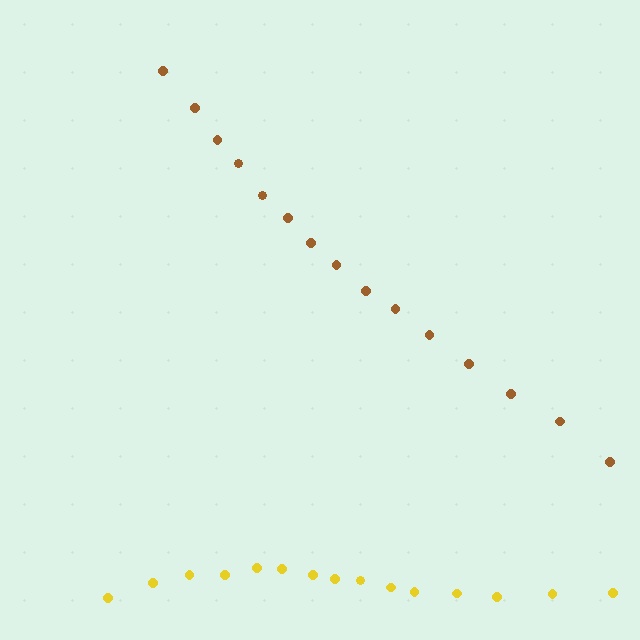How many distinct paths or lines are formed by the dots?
There are 2 distinct paths.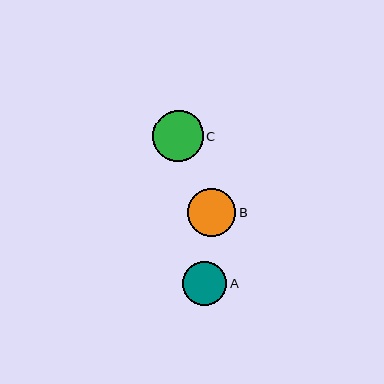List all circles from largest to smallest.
From largest to smallest: C, B, A.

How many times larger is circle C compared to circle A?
Circle C is approximately 1.2 times the size of circle A.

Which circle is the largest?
Circle C is the largest with a size of approximately 51 pixels.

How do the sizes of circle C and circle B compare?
Circle C and circle B are approximately the same size.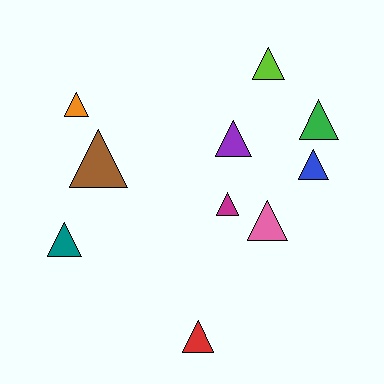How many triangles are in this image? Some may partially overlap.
There are 10 triangles.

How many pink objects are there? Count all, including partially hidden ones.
There is 1 pink object.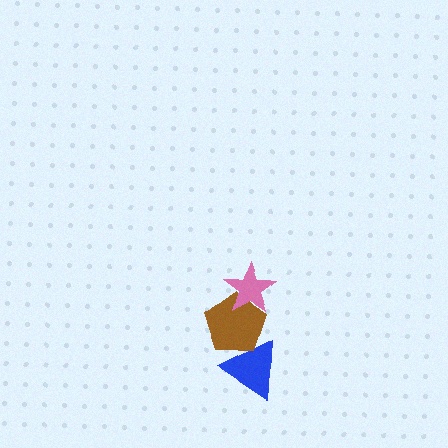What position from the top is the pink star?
The pink star is 1st from the top.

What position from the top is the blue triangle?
The blue triangle is 3rd from the top.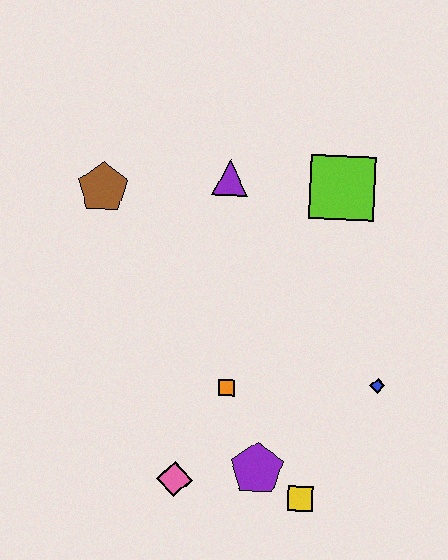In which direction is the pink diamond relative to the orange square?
The pink diamond is below the orange square.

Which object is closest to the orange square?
The purple pentagon is closest to the orange square.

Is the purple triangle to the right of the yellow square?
No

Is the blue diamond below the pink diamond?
No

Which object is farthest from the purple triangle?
The yellow square is farthest from the purple triangle.